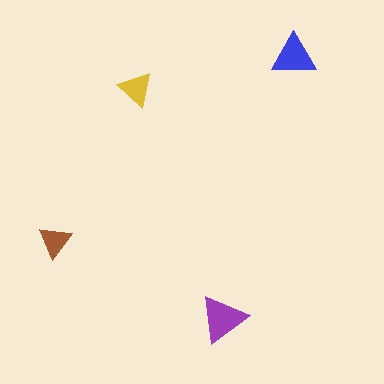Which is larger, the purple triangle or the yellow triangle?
The purple one.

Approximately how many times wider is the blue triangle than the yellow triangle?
About 1.5 times wider.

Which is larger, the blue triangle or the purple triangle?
The purple one.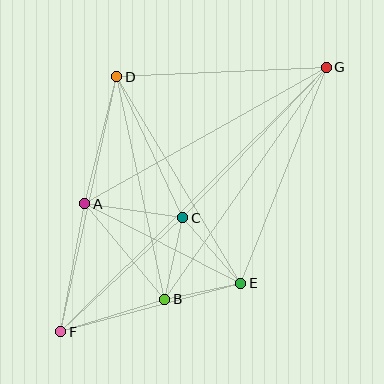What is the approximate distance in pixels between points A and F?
The distance between A and F is approximately 130 pixels.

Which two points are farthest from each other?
Points F and G are farthest from each other.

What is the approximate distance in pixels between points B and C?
The distance between B and C is approximately 83 pixels.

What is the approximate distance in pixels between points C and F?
The distance between C and F is approximately 167 pixels.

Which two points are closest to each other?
Points B and E are closest to each other.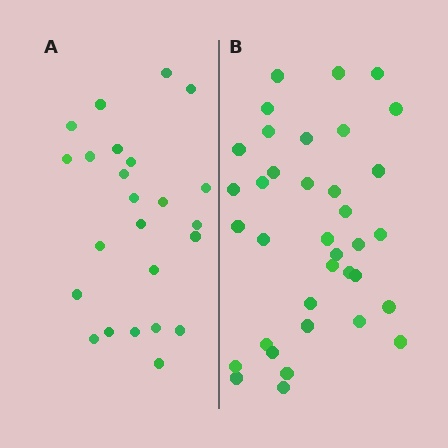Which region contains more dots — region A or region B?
Region B (the right region) has more dots.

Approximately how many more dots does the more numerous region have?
Region B has roughly 12 or so more dots than region A.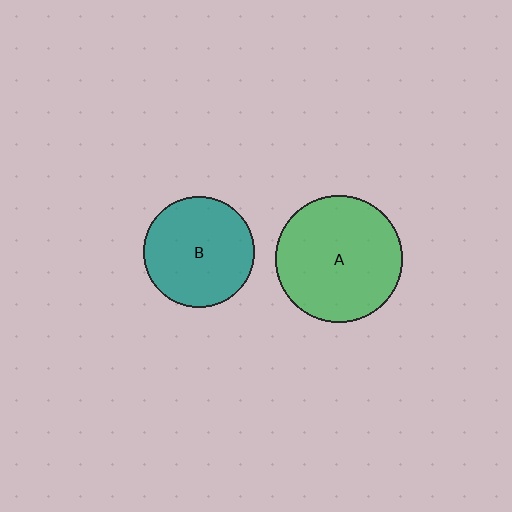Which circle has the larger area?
Circle A (green).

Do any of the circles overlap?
No, none of the circles overlap.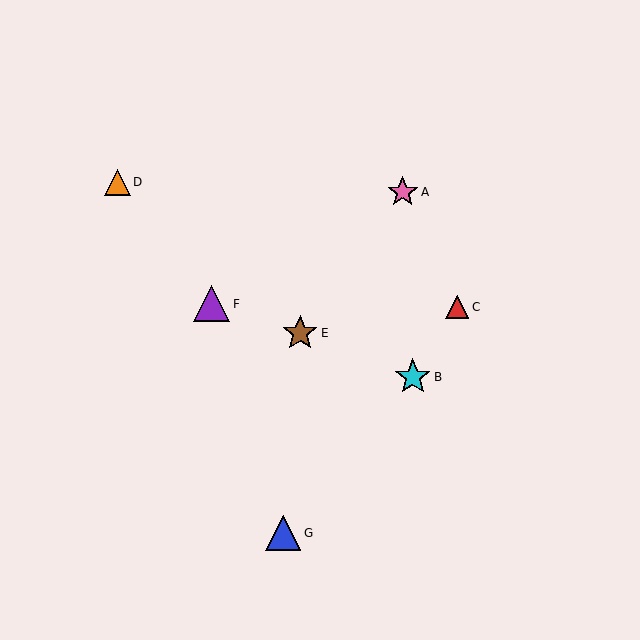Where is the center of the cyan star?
The center of the cyan star is at (413, 377).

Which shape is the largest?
The purple triangle (labeled F) is the largest.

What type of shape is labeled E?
Shape E is a brown star.